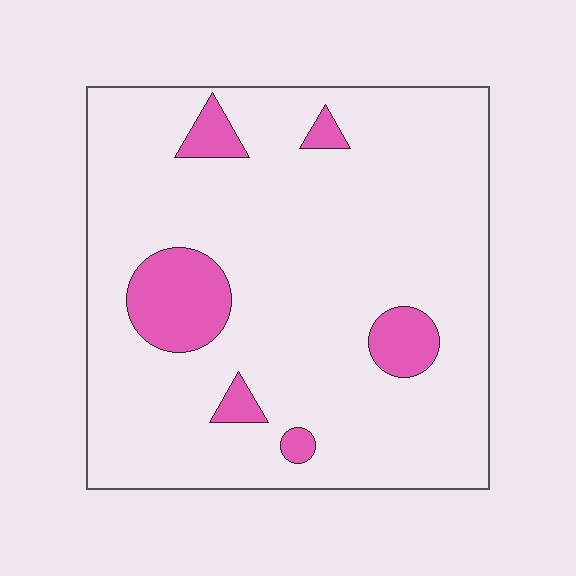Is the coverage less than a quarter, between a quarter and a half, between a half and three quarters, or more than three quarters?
Less than a quarter.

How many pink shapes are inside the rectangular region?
6.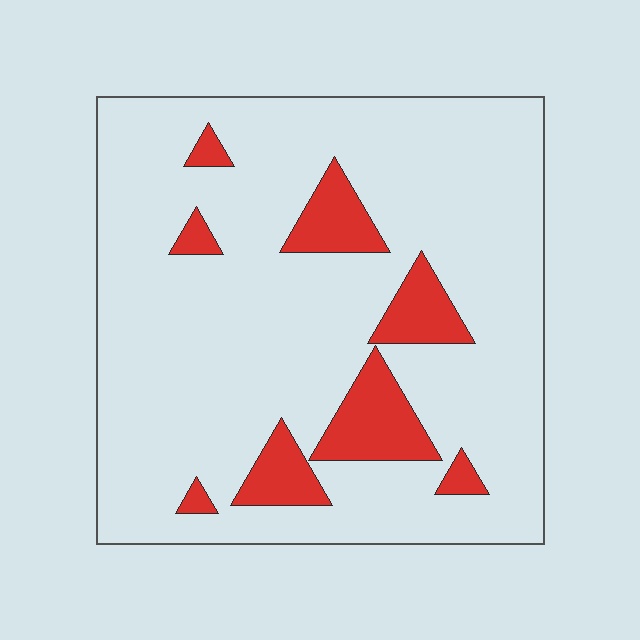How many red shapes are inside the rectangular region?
8.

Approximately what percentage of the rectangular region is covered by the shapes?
Approximately 15%.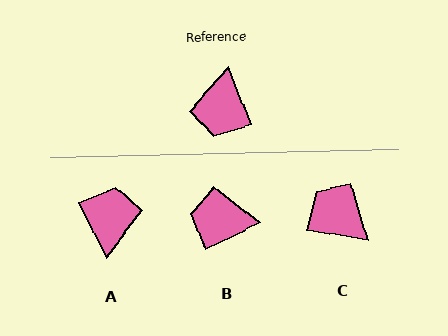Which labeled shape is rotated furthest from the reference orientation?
A, about 176 degrees away.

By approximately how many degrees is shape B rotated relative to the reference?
Approximately 86 degrees clockwise.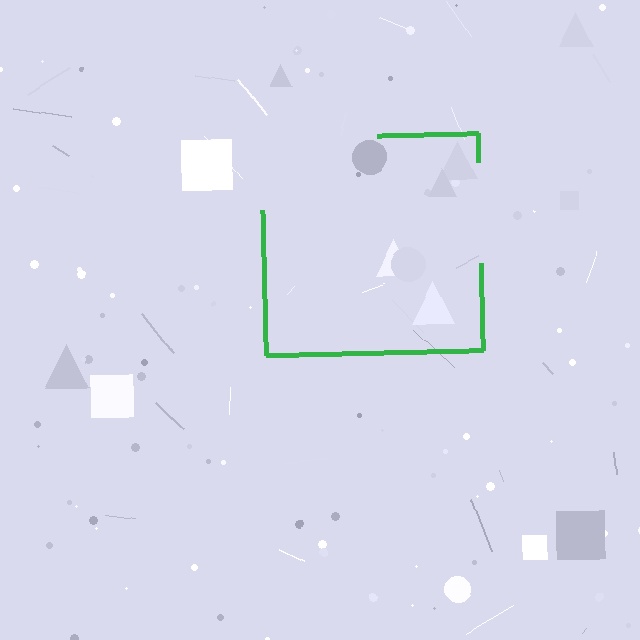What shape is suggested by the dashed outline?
The dashed outline suggests a square.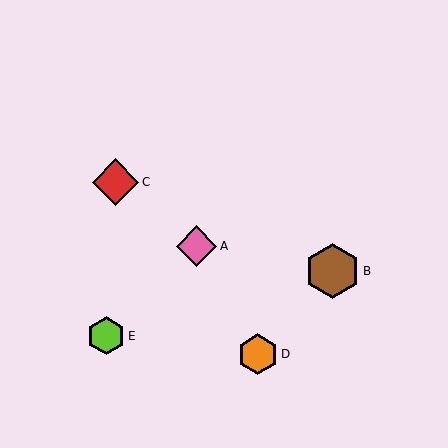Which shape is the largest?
The brown hexagon (labeled B) is the largest.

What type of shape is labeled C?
Shape C is a red diamond.